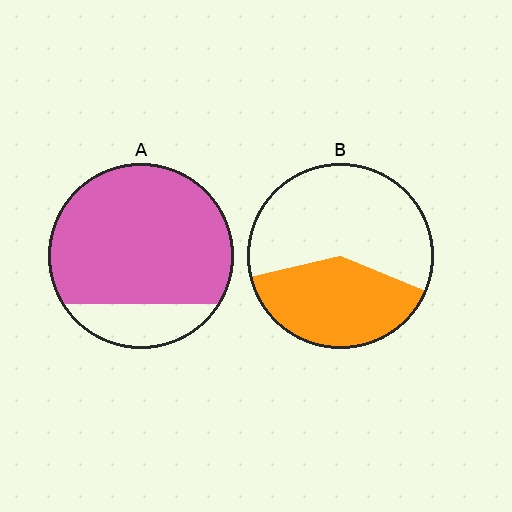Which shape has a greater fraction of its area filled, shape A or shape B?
Shape A.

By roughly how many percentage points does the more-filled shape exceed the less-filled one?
By roughly 40 percentage points (A over B).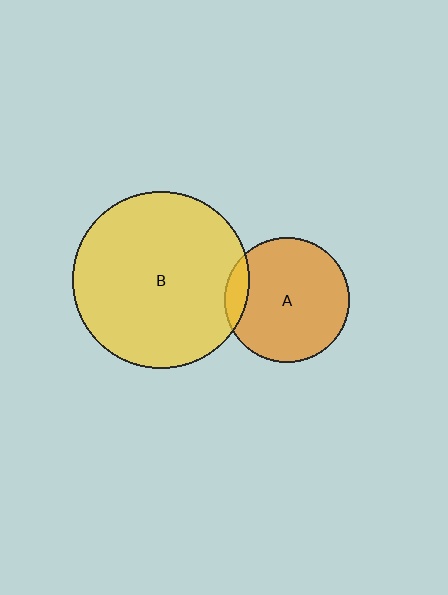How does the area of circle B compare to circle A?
Approximately 2.0 times.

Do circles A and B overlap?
Yes.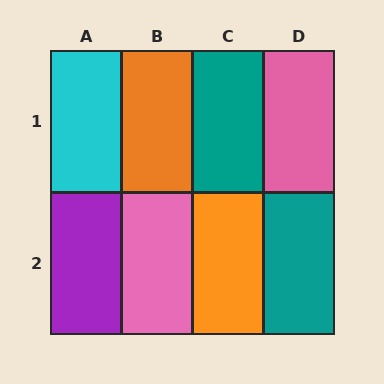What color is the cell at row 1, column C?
Teal.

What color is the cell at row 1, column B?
Orange.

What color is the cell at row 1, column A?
Cyan.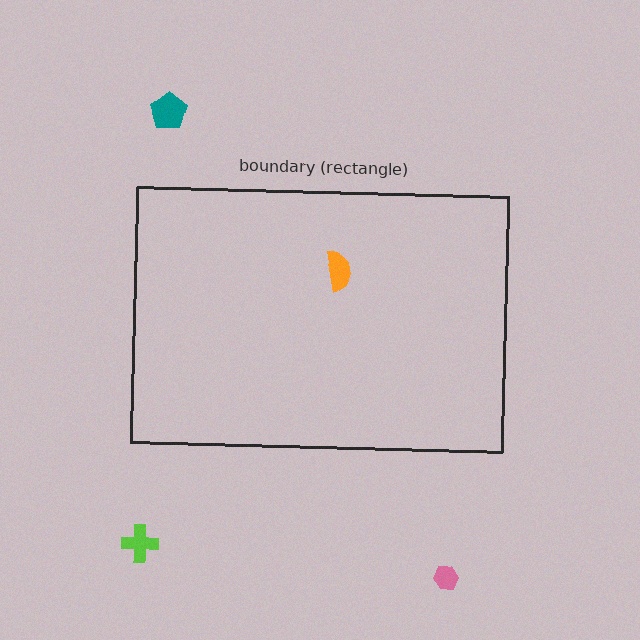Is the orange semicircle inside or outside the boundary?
Inside.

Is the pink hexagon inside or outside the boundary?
Outside.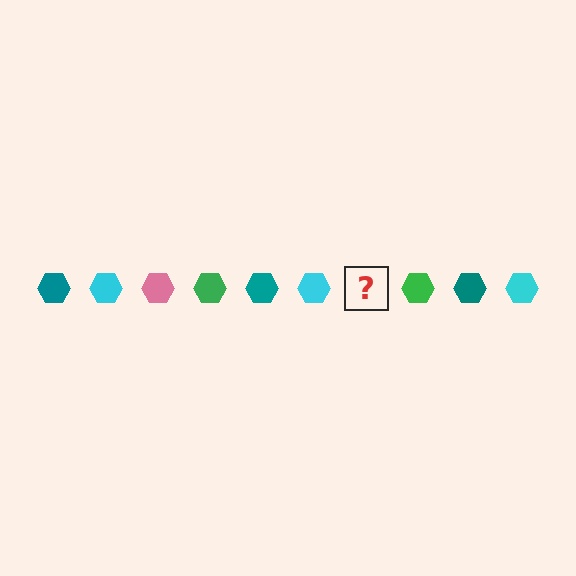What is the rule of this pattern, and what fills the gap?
The rule is that the pattern cycles through teal, cyan, pink, green hexagons. The gap should be filled with a pink hexagon.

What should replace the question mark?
The question mark should be replaced with a pink hexagon.